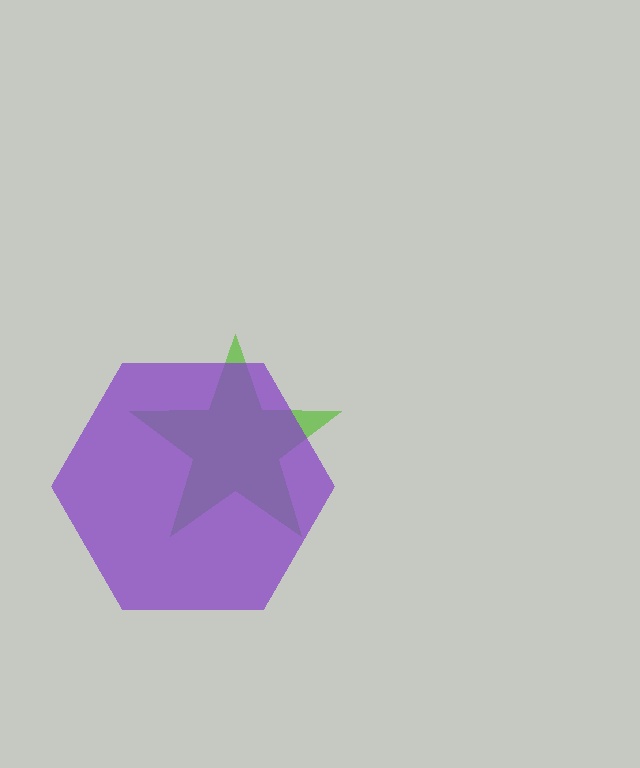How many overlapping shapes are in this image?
There are 2 overlapping shapes in the image.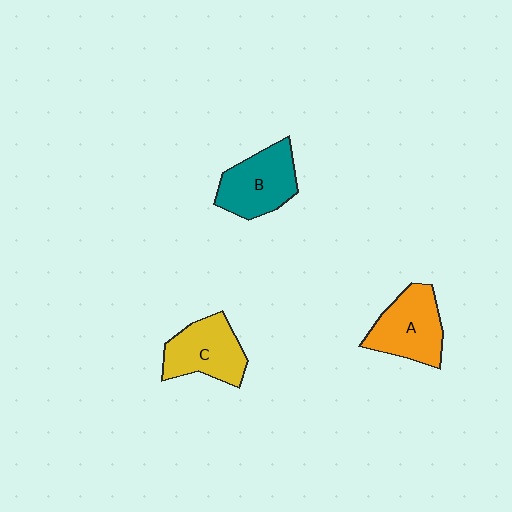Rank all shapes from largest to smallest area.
From largest to smallest: B (teal), A (orange), C (yellow).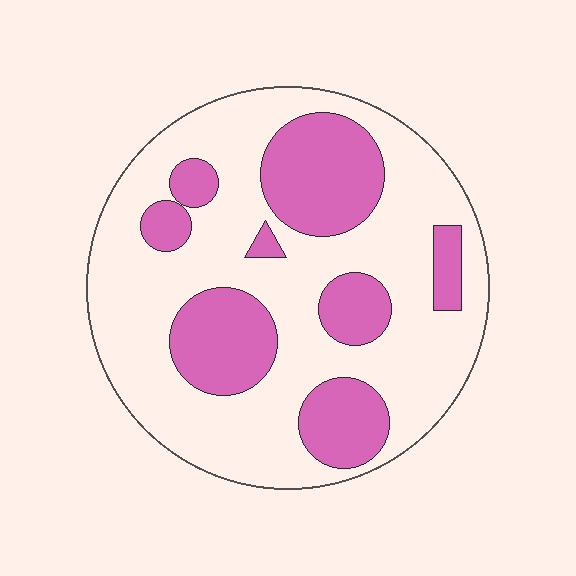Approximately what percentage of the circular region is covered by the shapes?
Approximately 30%.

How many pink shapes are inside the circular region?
8.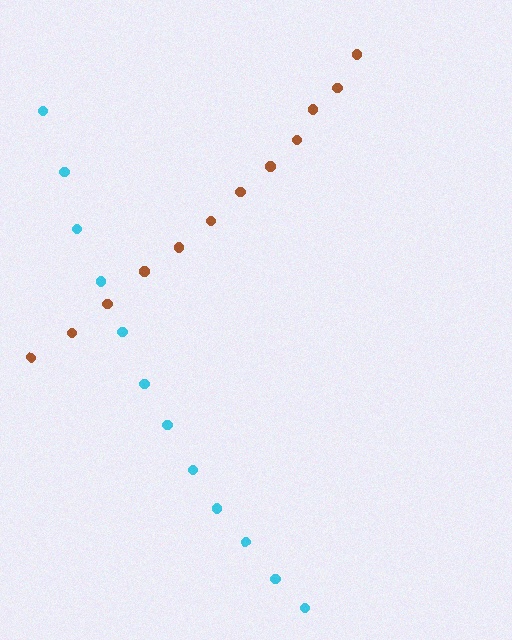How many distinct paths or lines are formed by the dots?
There are 2 distinct paths.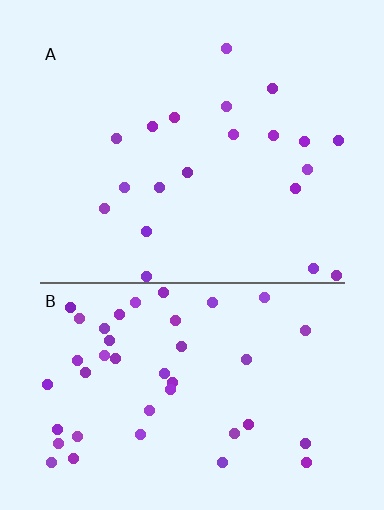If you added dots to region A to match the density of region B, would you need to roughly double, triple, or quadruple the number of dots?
Approximately double.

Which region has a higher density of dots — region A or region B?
B (the bottom).